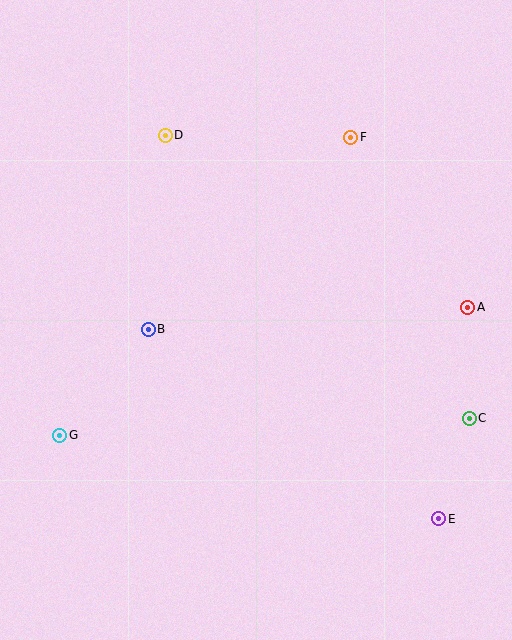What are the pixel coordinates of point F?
Point F is at (351, 137).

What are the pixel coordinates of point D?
Point D is at (165, 135).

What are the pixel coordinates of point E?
Point E is at (439, 519).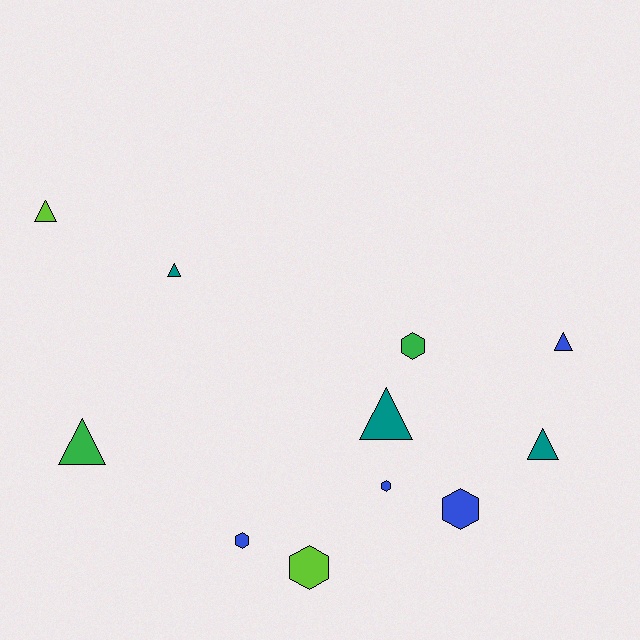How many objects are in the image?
There are 11 objects.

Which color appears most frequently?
Blue, with 4 objects.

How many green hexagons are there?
There is 1 green hexagon.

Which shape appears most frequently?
Triangle, with 6 objects.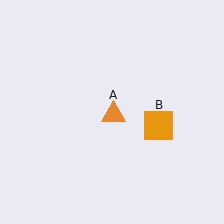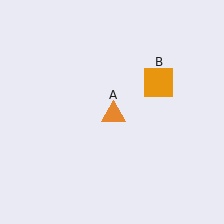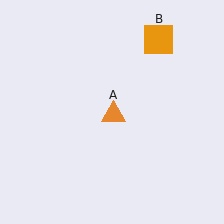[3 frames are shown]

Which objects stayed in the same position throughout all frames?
Orange triangle (object A) remained stationary.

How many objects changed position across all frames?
1 object changed position: orange square (object B).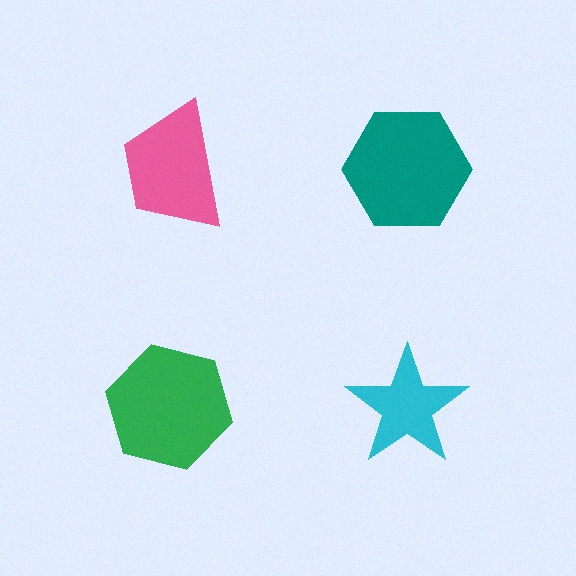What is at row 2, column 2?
A cyan star.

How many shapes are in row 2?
2 shapes.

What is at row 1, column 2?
A teal hexagon.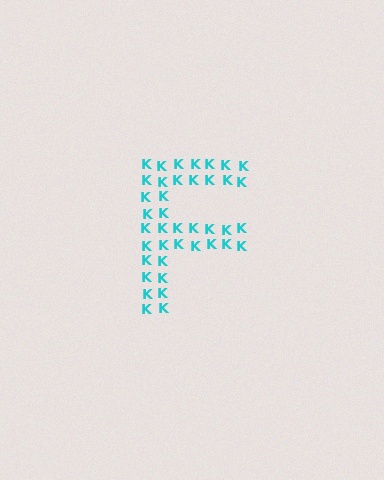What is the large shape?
The large shape is the letter F.